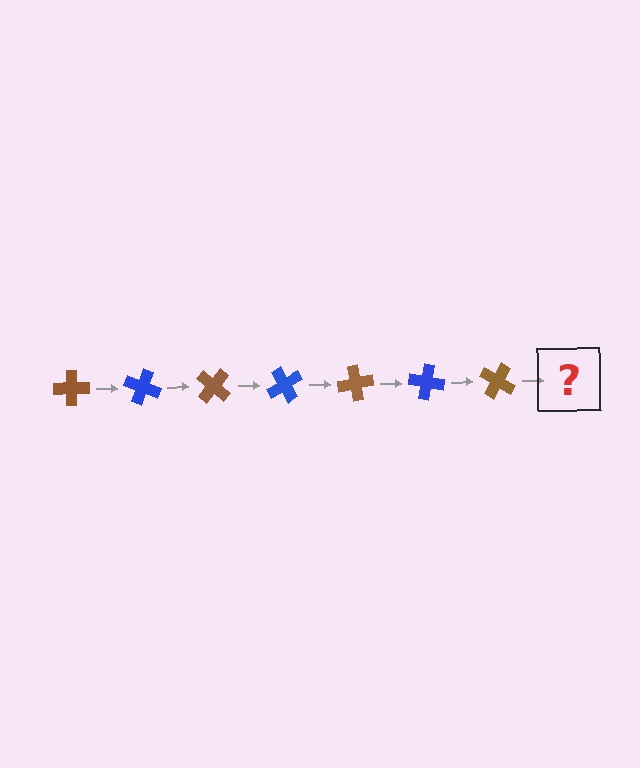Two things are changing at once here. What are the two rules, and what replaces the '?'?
The two rules are that it rotates 20 degrees each step and the color cycles through brown and blue. The '?' should be a blue cross, rotated 140 degrees from the start.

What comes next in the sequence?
The next element should be a blue cross, rotated 140 degrees from the start.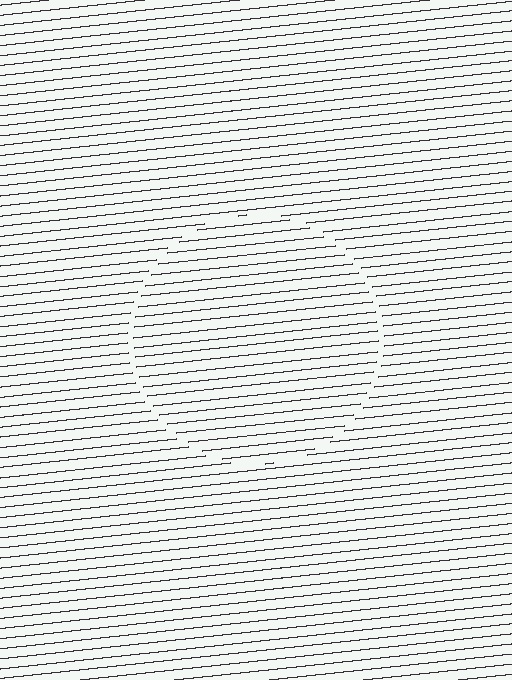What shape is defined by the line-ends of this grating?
An illusory circle. The interior of the shape contains the same grating, shifted by half a period — the contour is defined by the phase discontinuity where line-ends from the inner and outer gratings abut.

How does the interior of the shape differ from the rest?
The interior of the shape contains the same grating, shifted by half a period — the contour is defined by the phase discontinuity where line-ends from the inner and outer gratings abut.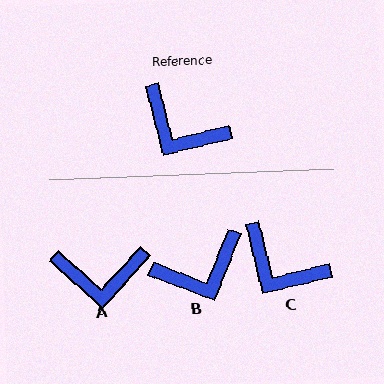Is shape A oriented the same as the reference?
No, it is off by about 34 degrees.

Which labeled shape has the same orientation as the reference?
C.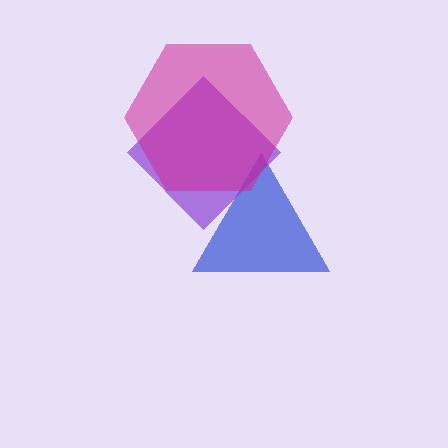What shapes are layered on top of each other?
The layered shapes are: a blue triangle, a purple diamond, a magenta hexagon.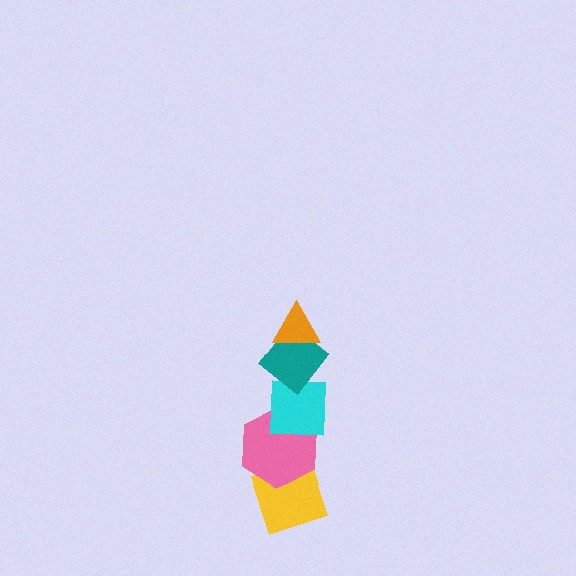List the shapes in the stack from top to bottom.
From top to bottom: the orange triangle, the teal diamond, the cyan square, the pink hexagon, the yellow diamond.